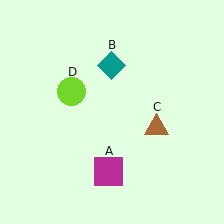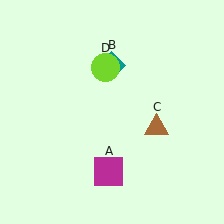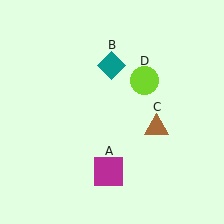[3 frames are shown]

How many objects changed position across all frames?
1 object changed position: lime circle (object D).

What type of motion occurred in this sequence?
The lime circle (object D) rotated clockwise around the center of the scene.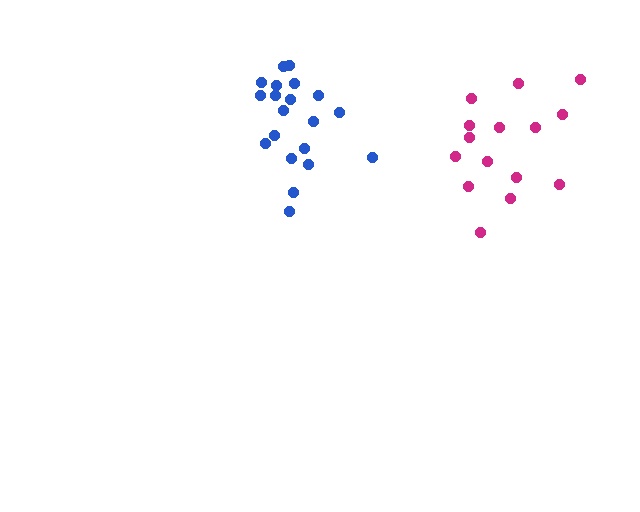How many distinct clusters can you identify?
There are 2 distinct clusters.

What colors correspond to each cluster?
The clusters are colored: blue, magenta.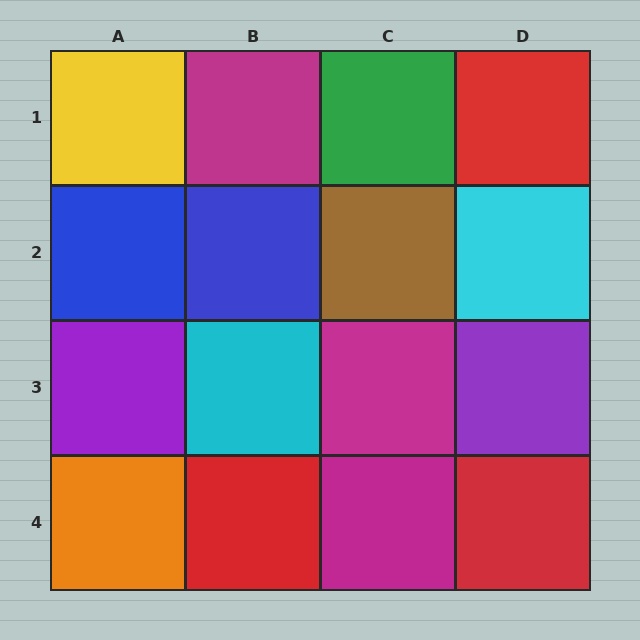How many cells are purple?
2 cells are purple.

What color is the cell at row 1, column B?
Magenta.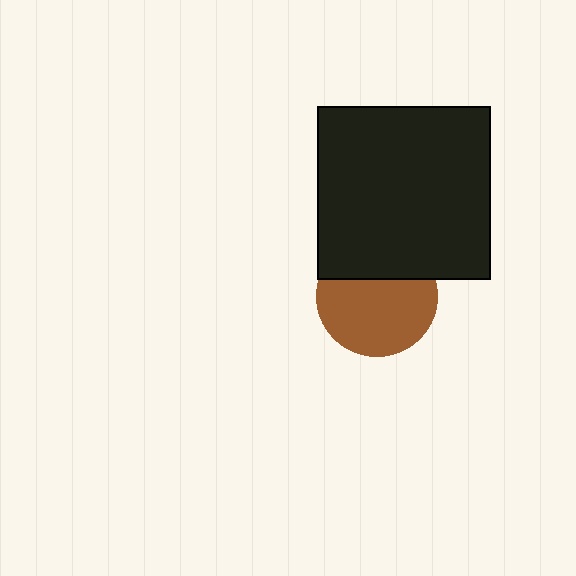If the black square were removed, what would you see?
You would see the complete brown circle.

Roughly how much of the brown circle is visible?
Most of it is visible (roughly 68%).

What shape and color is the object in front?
The object in front is a black square.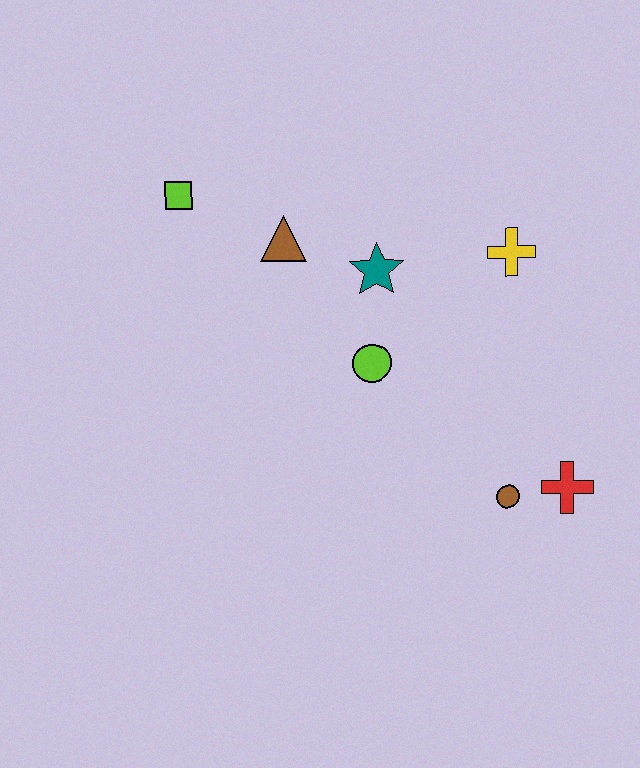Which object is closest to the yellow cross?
The teal star is closest to the yellow cross.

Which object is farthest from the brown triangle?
The red cross is farthest from the brown triangle.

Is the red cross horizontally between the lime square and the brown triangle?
No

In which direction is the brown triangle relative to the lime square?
The brown triangle is to the right of the lime square.